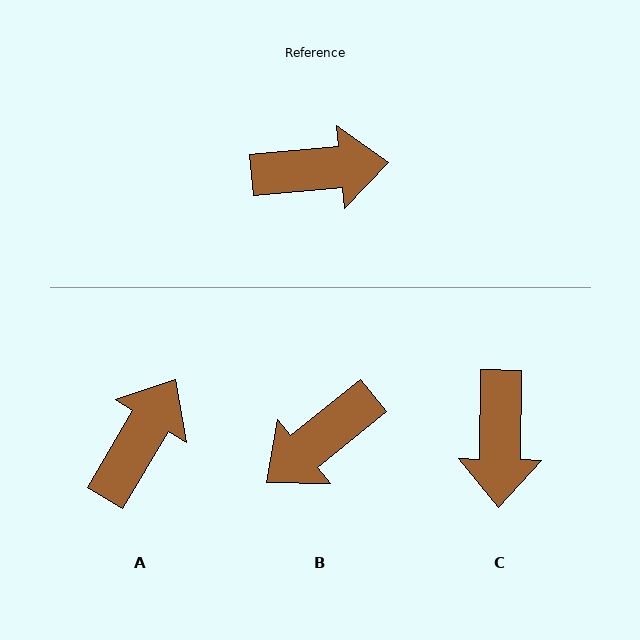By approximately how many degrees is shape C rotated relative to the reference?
Approximately 96 degrees clockwise.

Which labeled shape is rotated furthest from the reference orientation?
B, about 146 degrees away.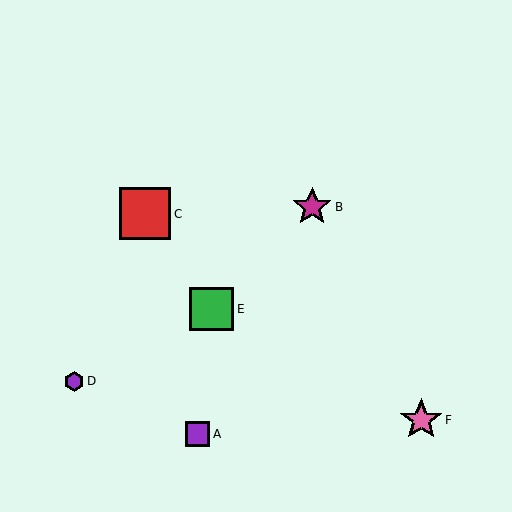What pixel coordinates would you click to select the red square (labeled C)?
Click at (145, 214) to select the red square C.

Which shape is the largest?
The red square (labeled C) is the largest.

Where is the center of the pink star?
The center of the pink star is at (421, 420).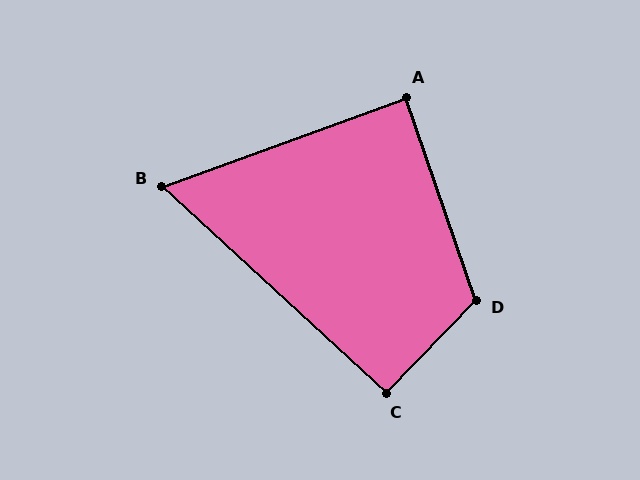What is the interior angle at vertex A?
Approximately 89 degrees (approximately right).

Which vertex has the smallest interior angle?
B, at approximately 63 degrees.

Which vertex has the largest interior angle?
D, at approximately 117 degrees.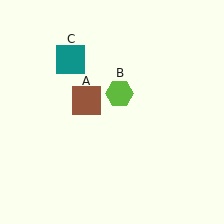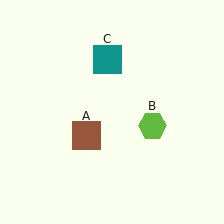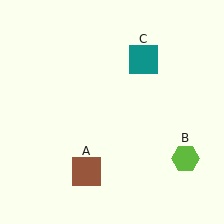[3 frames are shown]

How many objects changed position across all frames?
3 objects changed position: brown square (object A), lime hexagon (object B), teal square (object C).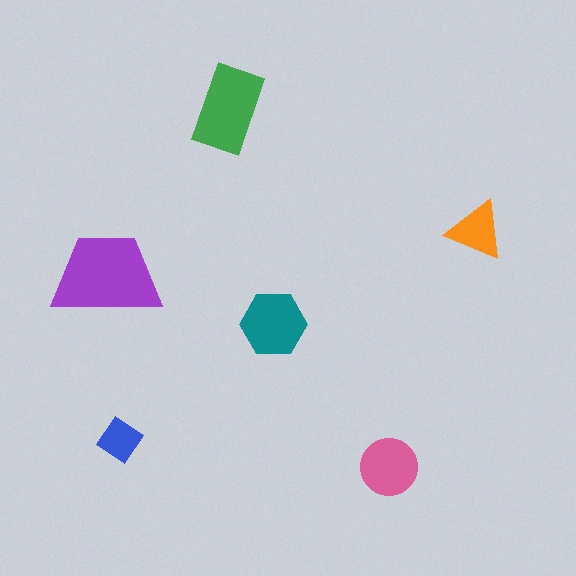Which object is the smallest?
The blue diamond.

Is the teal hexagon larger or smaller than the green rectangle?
Smaller.